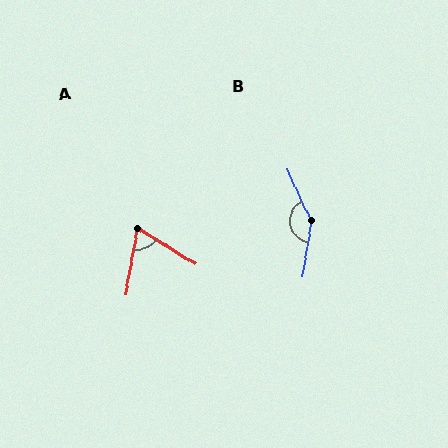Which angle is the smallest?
A, at approximately 68 degrees.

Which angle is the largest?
B, at approximately 146 degrees.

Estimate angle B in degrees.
Approximately 146 degrees.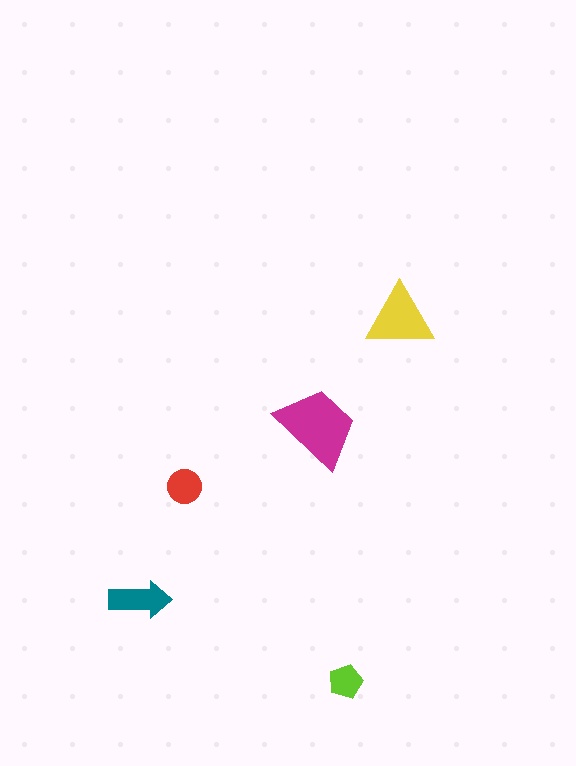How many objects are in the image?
There are 5 objects in the image.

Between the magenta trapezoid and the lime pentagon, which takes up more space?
The magenta trapezoid.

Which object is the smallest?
The lime pentagon.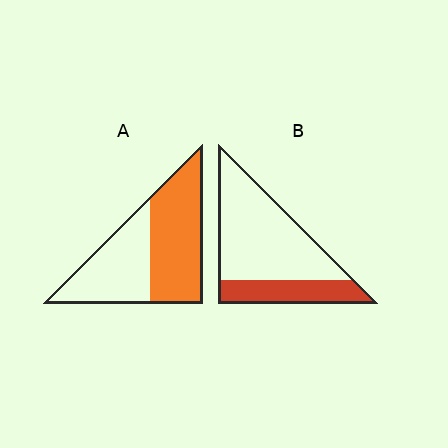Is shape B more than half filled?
No.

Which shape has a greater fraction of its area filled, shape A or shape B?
Shape A.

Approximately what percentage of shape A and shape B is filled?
A is approximately 55% and B is approximately 30%.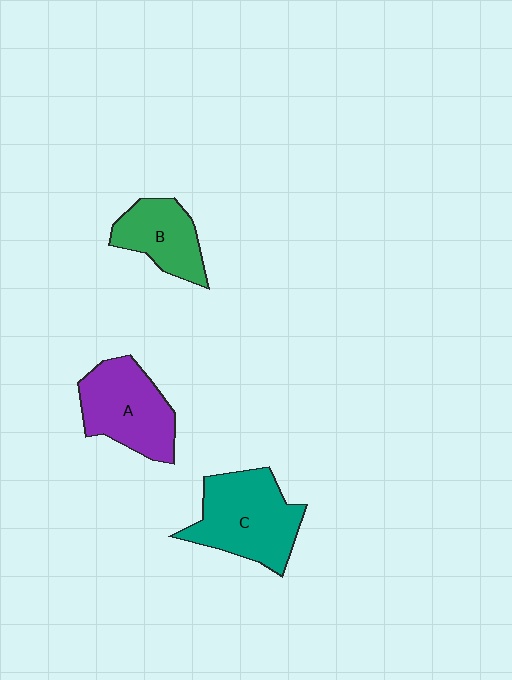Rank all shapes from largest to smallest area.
From largest to smallest: C (teal), A (purple), B (green).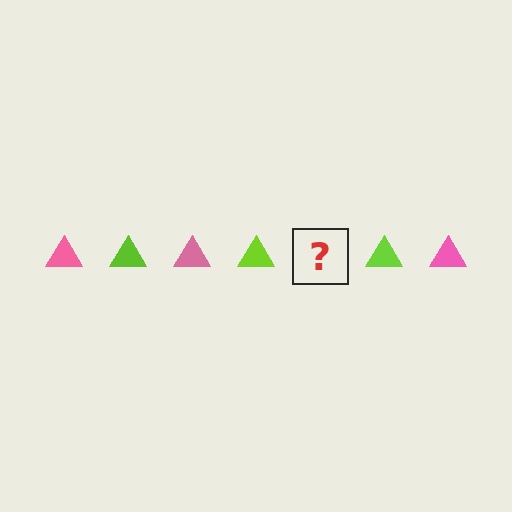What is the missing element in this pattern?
The missing element is a pink triangle.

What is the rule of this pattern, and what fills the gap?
The rule is that the pattern cycles through pink, lime triangles. The gap should be filled with a pink triangle.